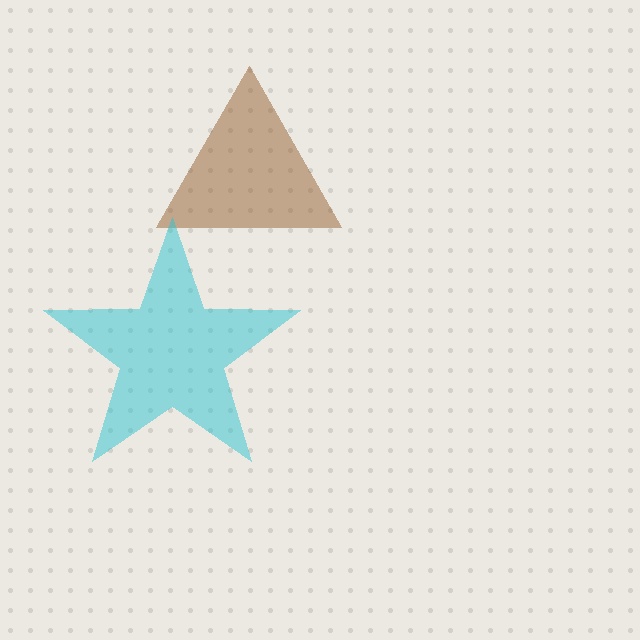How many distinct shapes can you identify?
There are 2 distinct shapes: a brown triangle, a cyan star.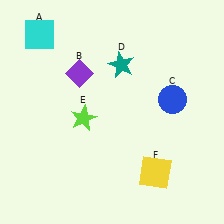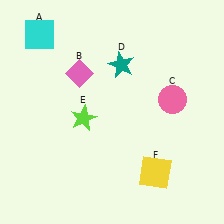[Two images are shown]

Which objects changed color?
B changed from purple to pink. C changed from blue to pink.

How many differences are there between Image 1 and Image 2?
There are 2 differences between the two images.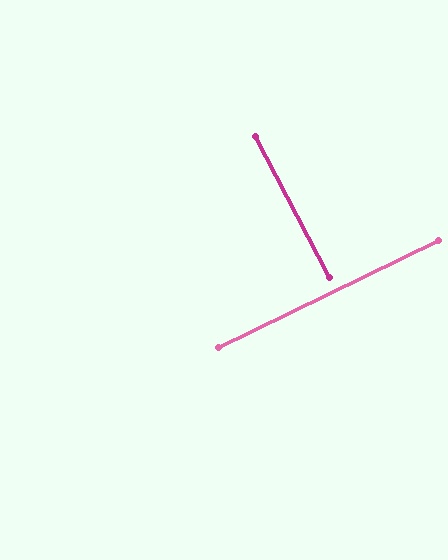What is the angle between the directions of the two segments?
Approximately 88 degrees.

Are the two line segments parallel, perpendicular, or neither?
Perpendicular — they meet at approximately 88°.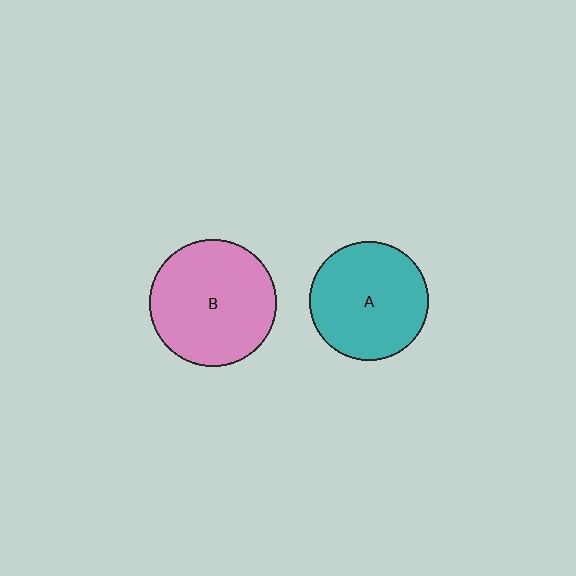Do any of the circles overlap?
No, none of the circles overlap.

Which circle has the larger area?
Circle B (pink).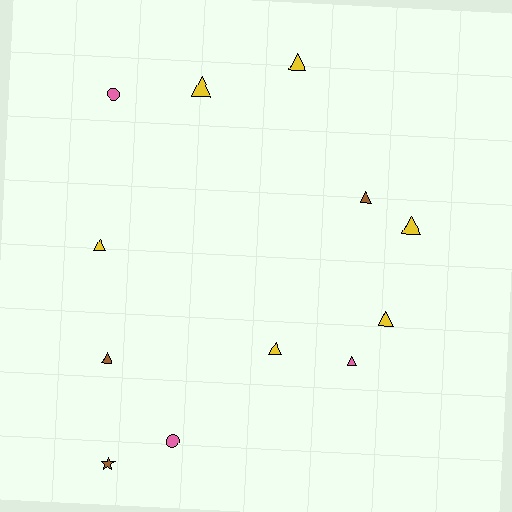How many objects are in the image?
There are 12 objects.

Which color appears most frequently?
Yellow, with 6 objects.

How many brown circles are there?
There are no brown circles.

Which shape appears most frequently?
Triangle, with 9 objects.